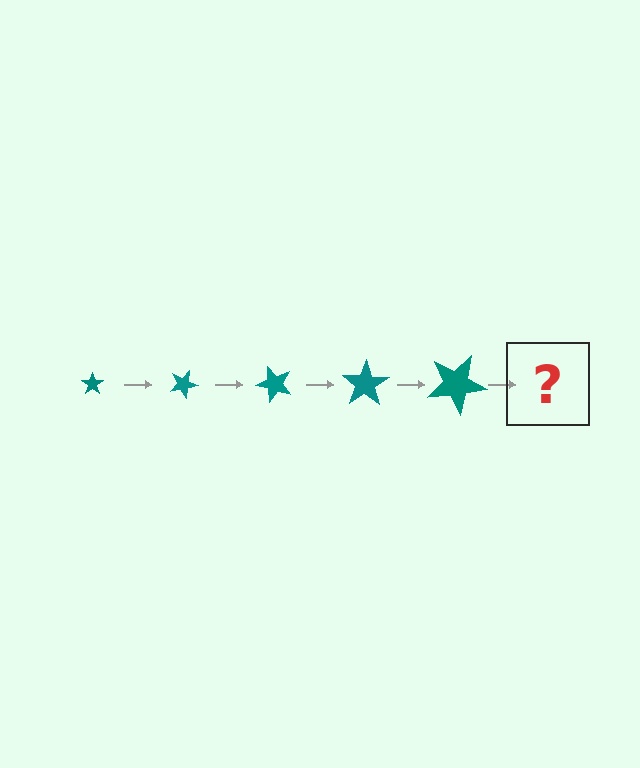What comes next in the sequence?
The next element should be a star, larger than the previous one and rotated 125 degrees from the start.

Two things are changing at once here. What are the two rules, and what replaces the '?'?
The two rules are that the star grows larger each step and it rotates 25 degrees each step. The '?' should be a star, larger than the previous one and rotated 125 degrees from the start.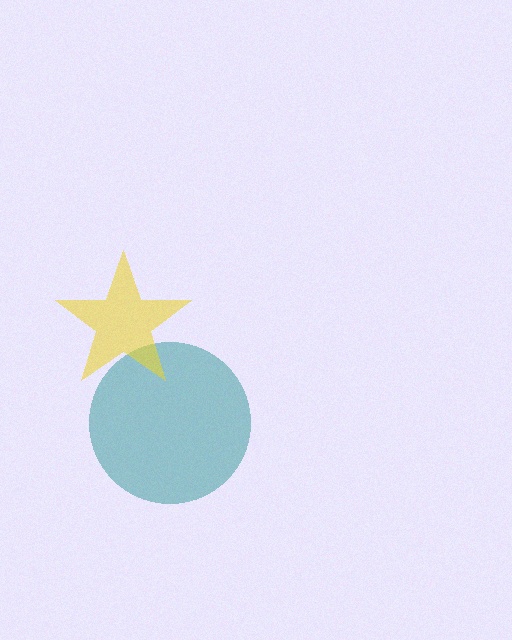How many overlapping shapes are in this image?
There are 2 overlapping shapes in the image.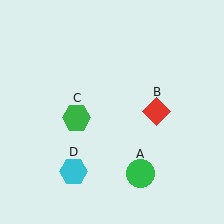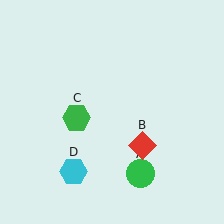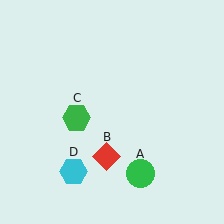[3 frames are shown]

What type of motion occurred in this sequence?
The red diamond (object B) rotated clockwise around the center of the scene.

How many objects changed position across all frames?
1 object changed position: red diamond (object B).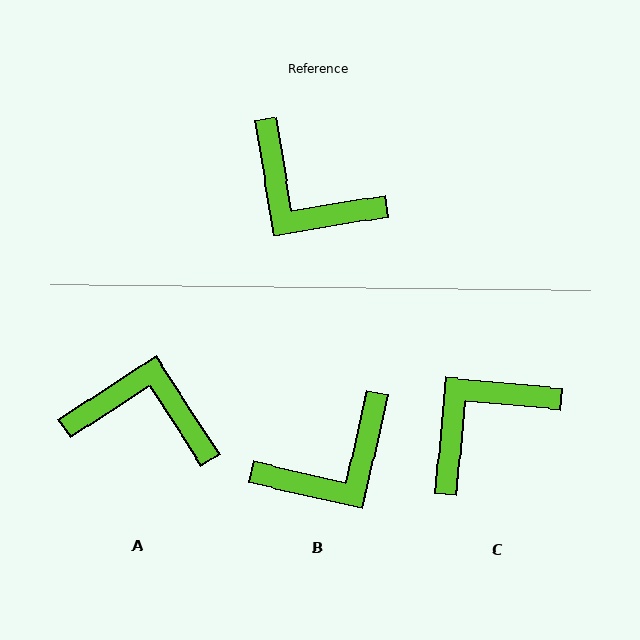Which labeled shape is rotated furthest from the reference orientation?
A, about 157 degrees away.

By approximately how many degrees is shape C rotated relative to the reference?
Approximately 105 degrees clockwise.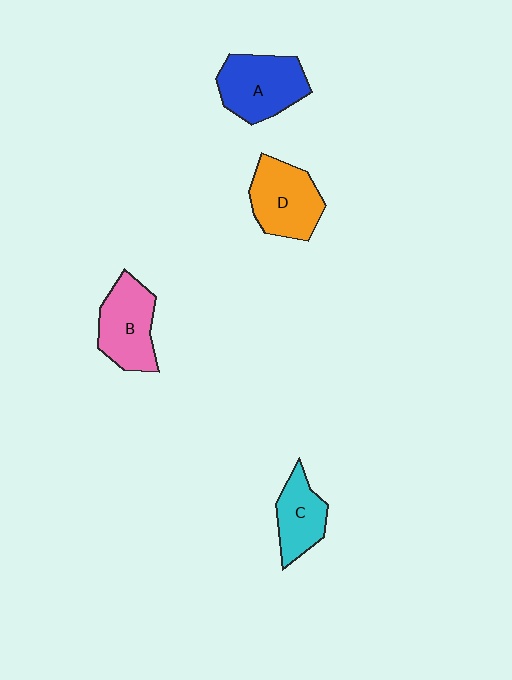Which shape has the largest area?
Shape A (blue).